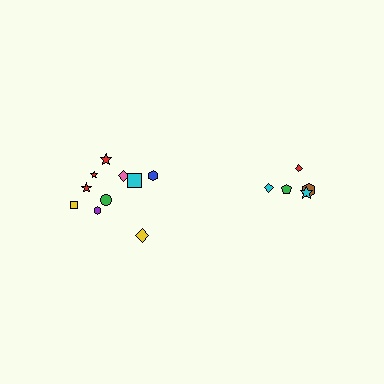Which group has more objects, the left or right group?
The left group.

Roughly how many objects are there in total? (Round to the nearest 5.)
Roughly 15 objects in total.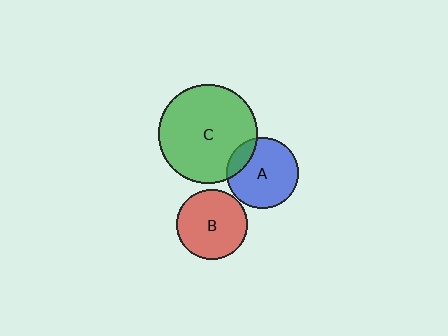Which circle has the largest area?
Circle C (green).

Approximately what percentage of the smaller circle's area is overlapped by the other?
Approximately 15%.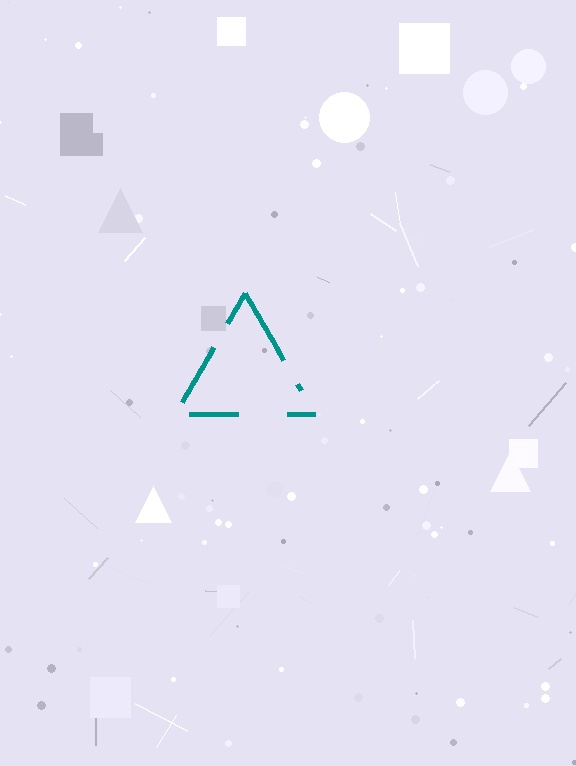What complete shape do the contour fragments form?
The contour fragments form a triangle.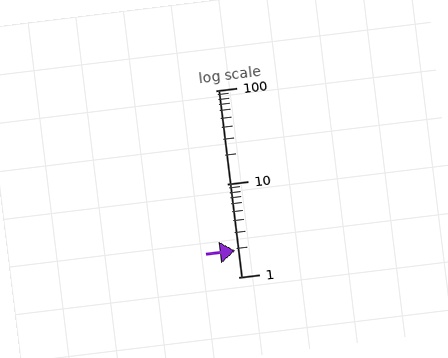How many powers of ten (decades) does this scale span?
The scale spans 2 decades, from 1 to 100.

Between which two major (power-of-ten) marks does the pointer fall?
The pointer is between 1 and 10.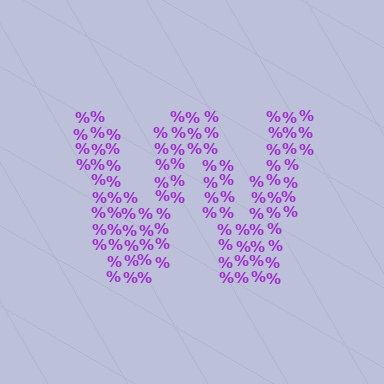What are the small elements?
The small elements are percent signs.